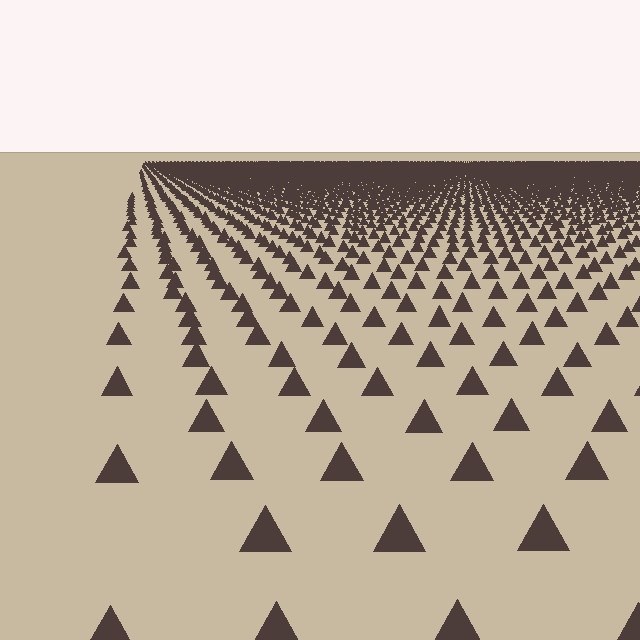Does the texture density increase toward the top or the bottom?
Density increases toward the top.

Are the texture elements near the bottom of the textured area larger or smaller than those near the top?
Larger. Near the bottom, elements are closer to the viewer and appear at a bigger on-screen size.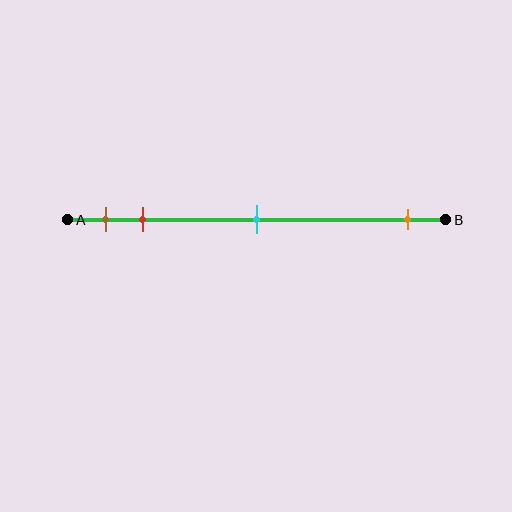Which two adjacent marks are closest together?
The brown and red marks are the closest adjacent pair.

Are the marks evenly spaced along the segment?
No, the marks are not evenly spaced.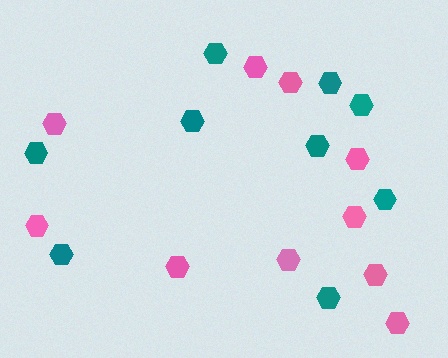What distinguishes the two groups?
There are 2 groups: one group of pink hexagons (10) and one group of teal hexagons (9).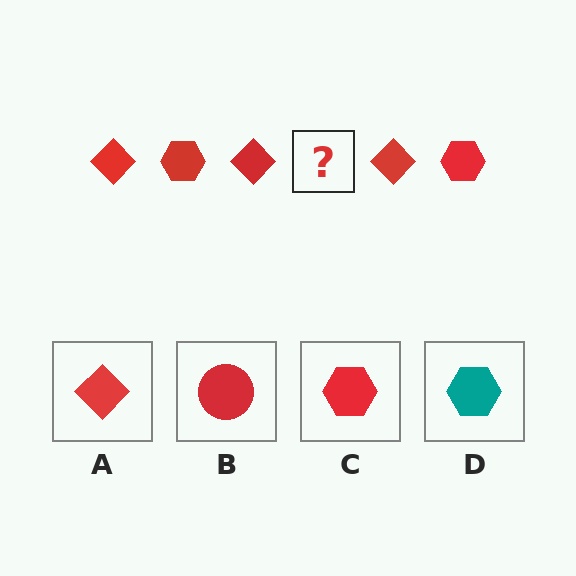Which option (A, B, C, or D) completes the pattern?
C.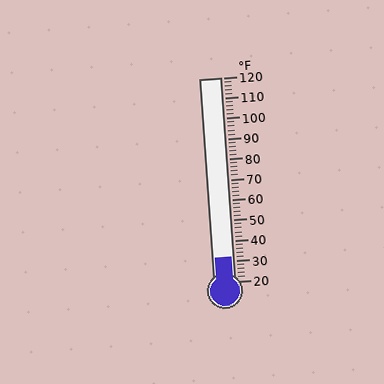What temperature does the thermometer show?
The thermometer shows approximately 32°F.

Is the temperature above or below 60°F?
The temperature is below 60°F.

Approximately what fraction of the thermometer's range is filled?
The thermometer is filled to approximately 10% of its range.